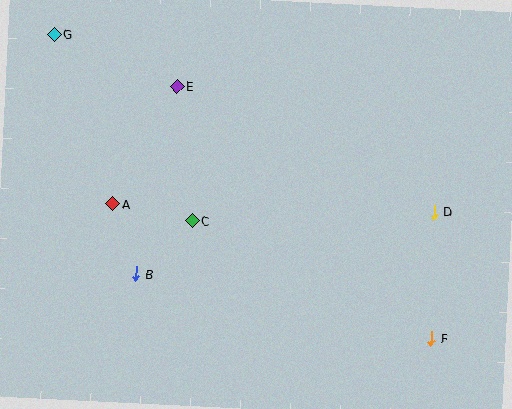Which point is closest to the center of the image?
Point C at (193, 221) is closest to the center.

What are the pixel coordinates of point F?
Point F is at (431, 339).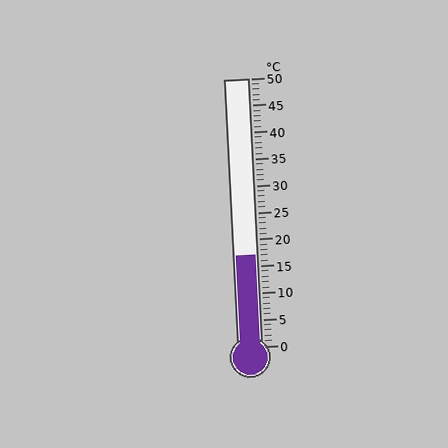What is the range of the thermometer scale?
The thermometer scale ranges from 0°C to 50°C.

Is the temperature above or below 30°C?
The temperature is below 30°C.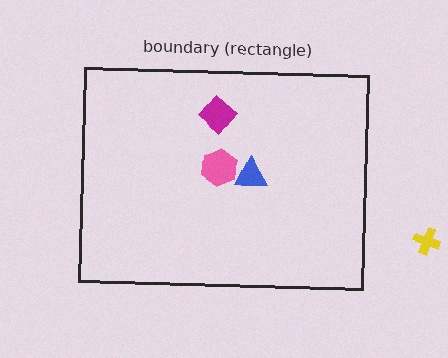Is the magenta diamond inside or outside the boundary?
Inside.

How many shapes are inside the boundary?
3 inside, 1 outside.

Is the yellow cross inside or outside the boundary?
Outside.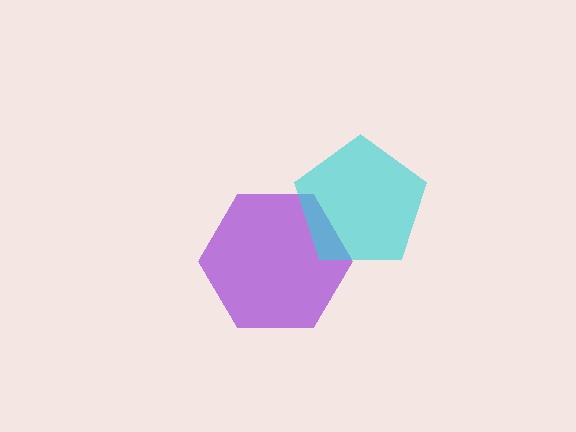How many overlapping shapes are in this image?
There are 2 overlapping shapes in the image.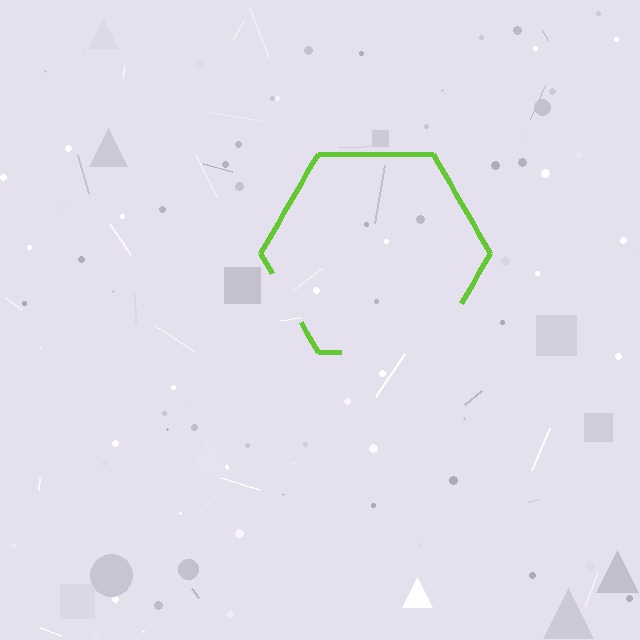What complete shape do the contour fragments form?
The contour fragments form a hexagon.